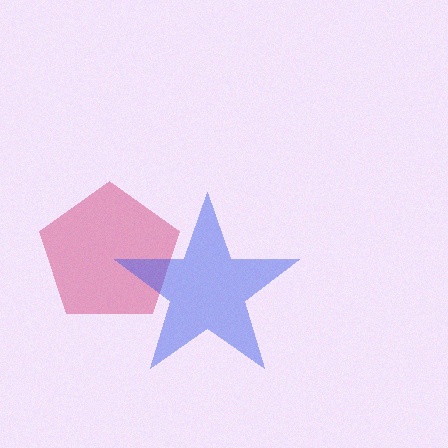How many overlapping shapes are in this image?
There are 2 overlapping shapes in the image.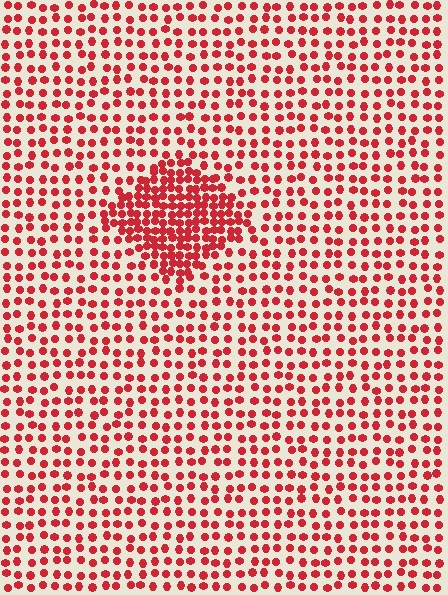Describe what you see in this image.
The image contains small red elements arranged at two different densities. A diamond-shaped region is visible where the elements are more densely packed than the surrounding area.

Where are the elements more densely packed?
The elements are more densely packed inside the diamond boundary.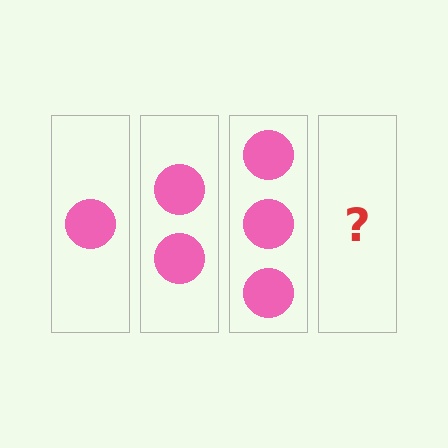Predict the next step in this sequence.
The next step is 4 circles.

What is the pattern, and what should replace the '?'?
The pattern is that each step adds one more circle. The '?' should be 4 circles.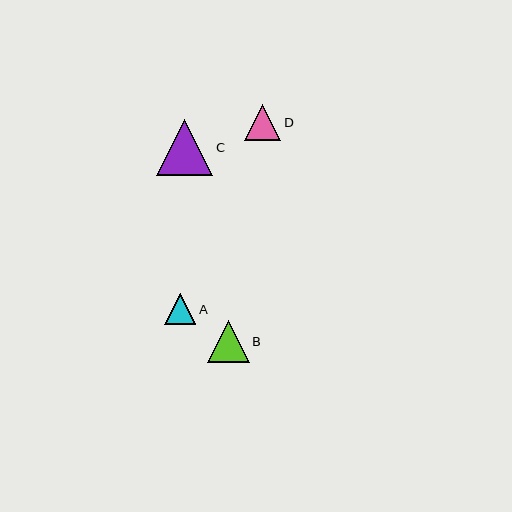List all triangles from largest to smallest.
From largest to smallest: C, B, D, A.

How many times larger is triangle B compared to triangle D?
Triangle B is approximately 1.2 times the size of triangle D.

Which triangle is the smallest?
Triangle A is the smallest with a size of approximately 31 pixels.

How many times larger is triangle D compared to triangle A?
Triangle D is approximately 1.2 times the size of triangle A.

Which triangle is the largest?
Triangle C is the largest with a size of approximately 56 pixels.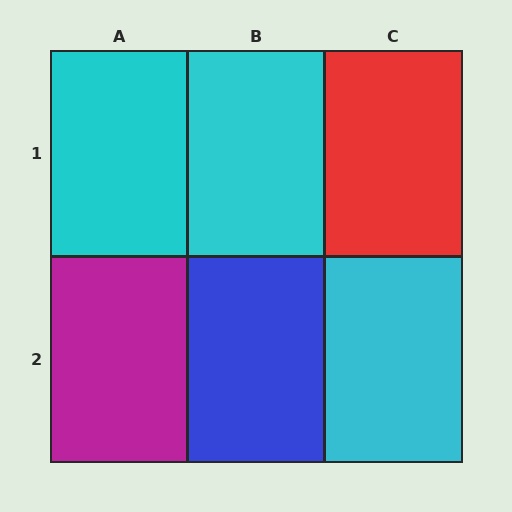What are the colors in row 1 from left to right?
Cyan, cyan, red.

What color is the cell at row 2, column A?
Magenta.